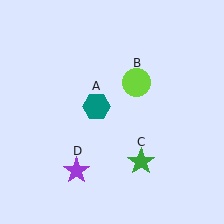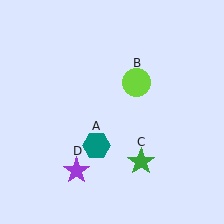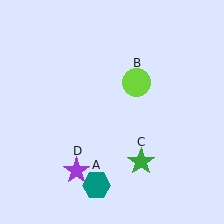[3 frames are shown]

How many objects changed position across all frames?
1 object changed position: teal hexagon (object A).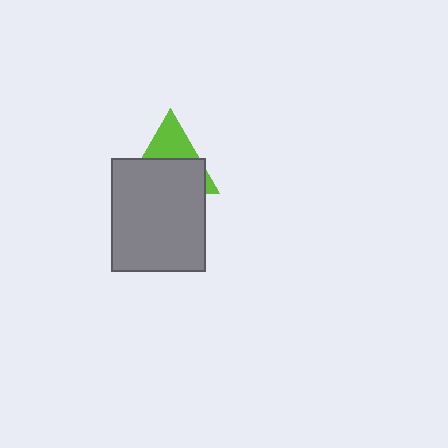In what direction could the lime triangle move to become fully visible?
The lime triangle could move up. That would shift it out from behind the gray rectangle entirely.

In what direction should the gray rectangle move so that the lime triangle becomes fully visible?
The gray rectangle should move down. That is the shortest direction to clear the overlap and leave the lime triangle fully visible.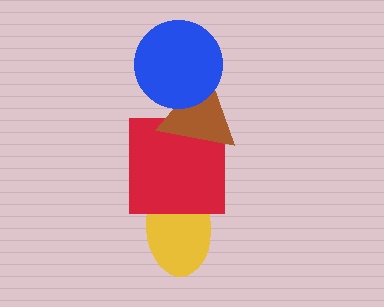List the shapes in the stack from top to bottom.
From top to bottom: the blue circle, the brown triangle, the red square, the yellow ellipse.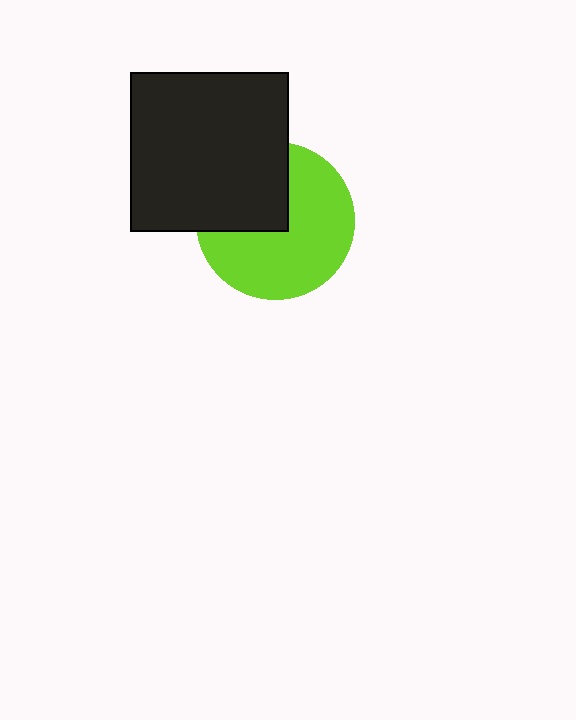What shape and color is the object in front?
The object in front is a black square.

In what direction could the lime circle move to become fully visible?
The lime circle could move toward the lower-right. That would shift it out from behind the black square entirely.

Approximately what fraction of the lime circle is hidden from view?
Roughly 36% of the lime circle is hidden behind the black square.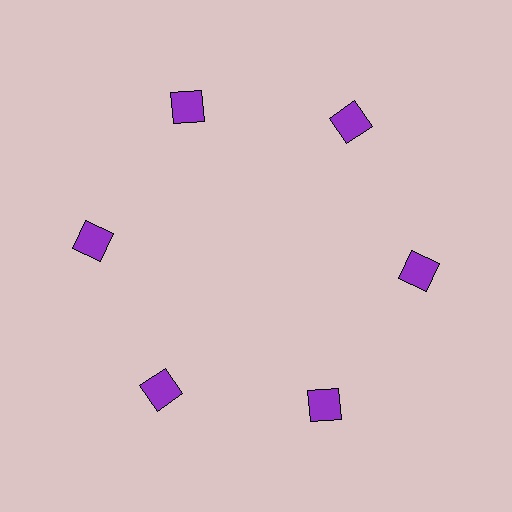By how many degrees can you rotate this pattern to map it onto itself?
The pattern maps onto itself every 60 degrees of rotation.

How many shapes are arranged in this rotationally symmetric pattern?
There are 6 shapes, arranged in 6 groups of 1.